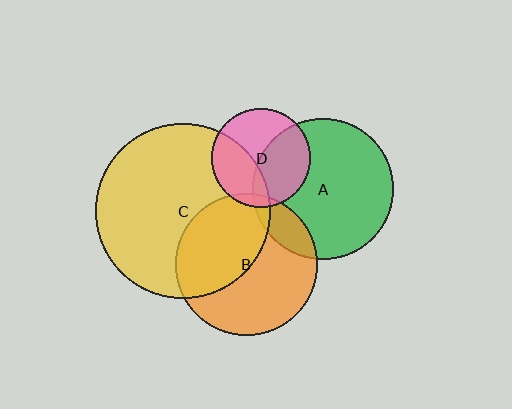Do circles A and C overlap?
Yes.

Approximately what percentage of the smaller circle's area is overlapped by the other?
Approximately 5%.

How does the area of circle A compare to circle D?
Approximately 2.1 times.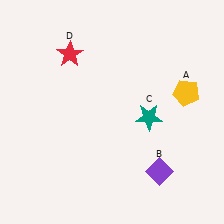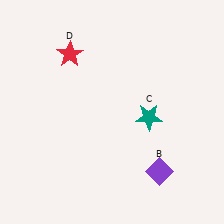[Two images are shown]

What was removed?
The yellow pentagon (A) was removed in Image 2.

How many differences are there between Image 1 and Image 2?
There is 1 difference between the two images.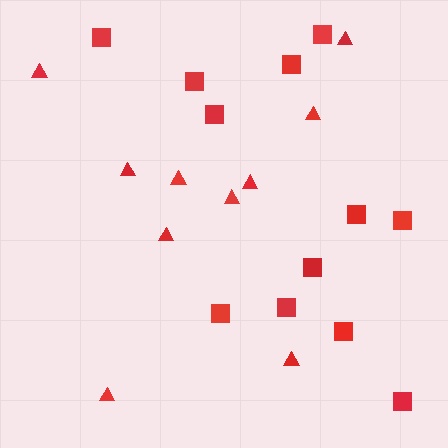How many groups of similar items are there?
There are 2 groups: one group of squares (12) and one group of triangles (10).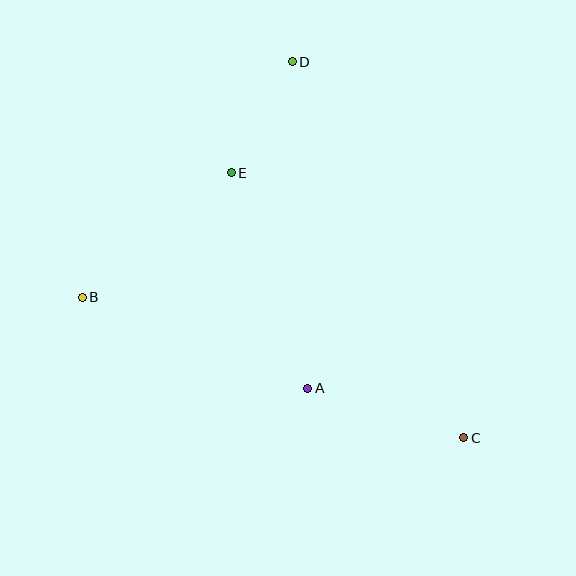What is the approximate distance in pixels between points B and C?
The distance between B and C is approximately 407 pixels.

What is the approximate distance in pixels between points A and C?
The distance between A and C is approximately 164 pixels.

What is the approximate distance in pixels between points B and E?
The distance between B and E is approximately 194 pixels.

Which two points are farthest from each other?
Points C and D are farthest from each other.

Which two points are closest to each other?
Points D and E are closest to each other.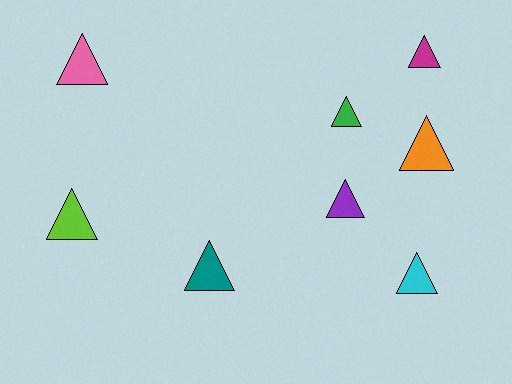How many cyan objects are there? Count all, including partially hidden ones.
There is 1 cyan object.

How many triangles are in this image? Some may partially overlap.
There are 8 triangles.